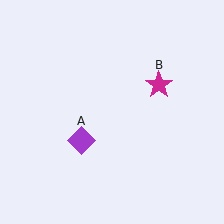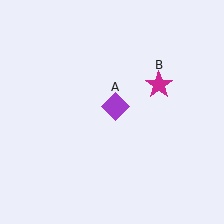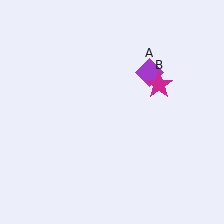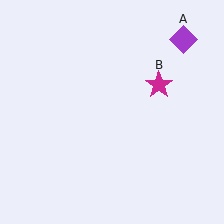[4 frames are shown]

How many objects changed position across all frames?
1 object changed position: purple diamond (object A).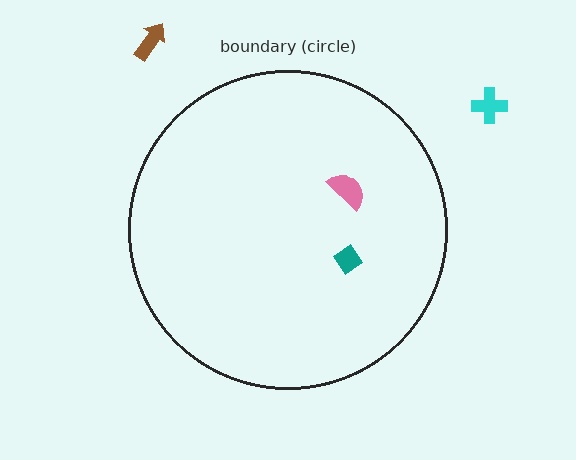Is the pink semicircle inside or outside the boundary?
Inside.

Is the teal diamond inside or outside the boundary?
Inside.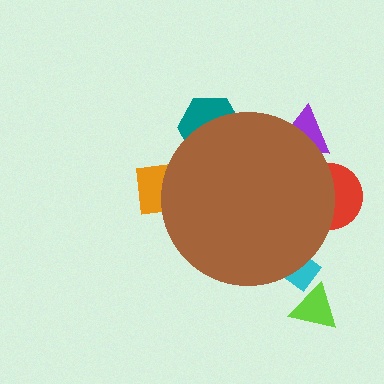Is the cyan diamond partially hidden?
Yes, the cyan diamond is partially hidden behind the brown circle.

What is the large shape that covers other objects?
A brown circle.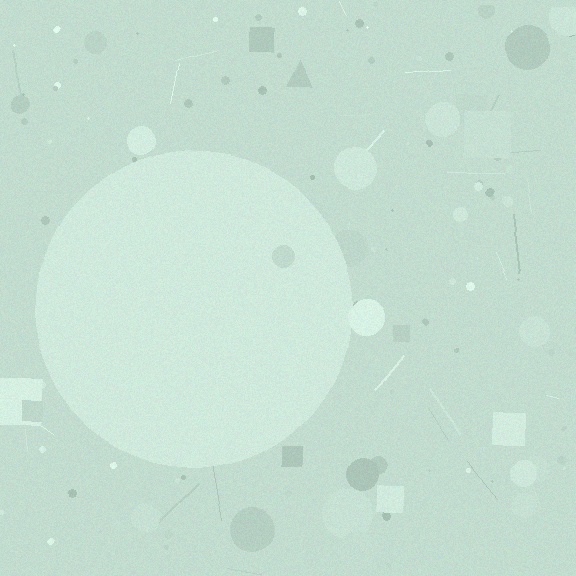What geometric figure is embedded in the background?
A circle is embedded in the background.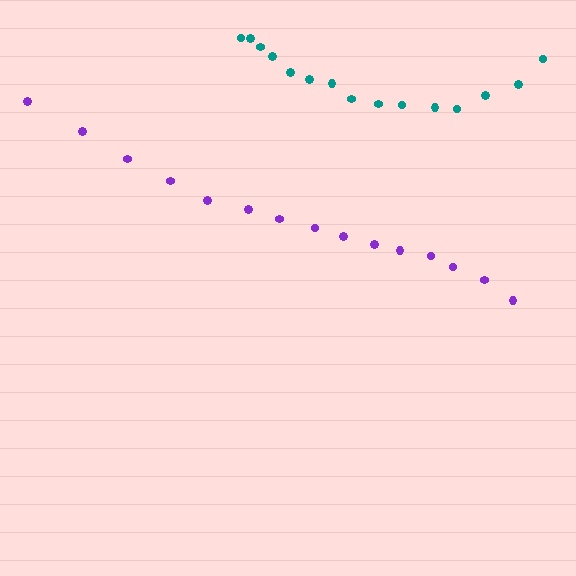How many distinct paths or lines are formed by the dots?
There are 2 distinct paths.